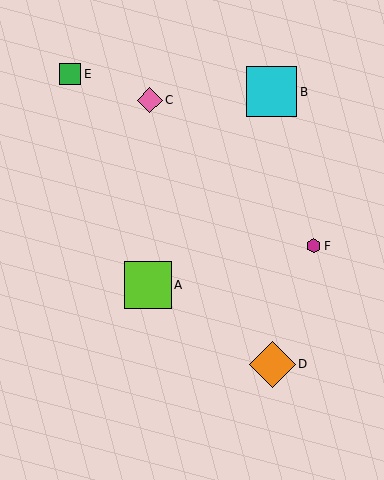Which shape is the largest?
The cyan square (labeled B) is the largest.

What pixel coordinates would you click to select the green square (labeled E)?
Click at (70, 74) to select the green square E.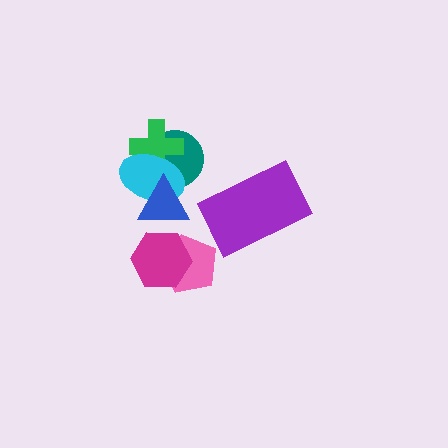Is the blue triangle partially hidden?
No, no other shape covers it.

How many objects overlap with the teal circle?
3 objects overlap with the teal circle.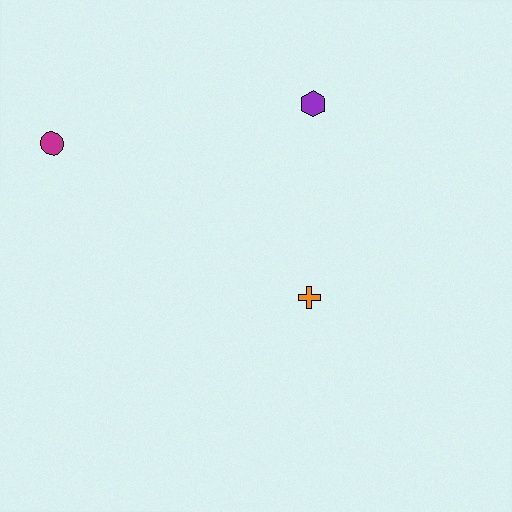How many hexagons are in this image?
There is 1 hexagon.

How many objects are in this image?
There are 3 objects.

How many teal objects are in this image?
There are no teal objects.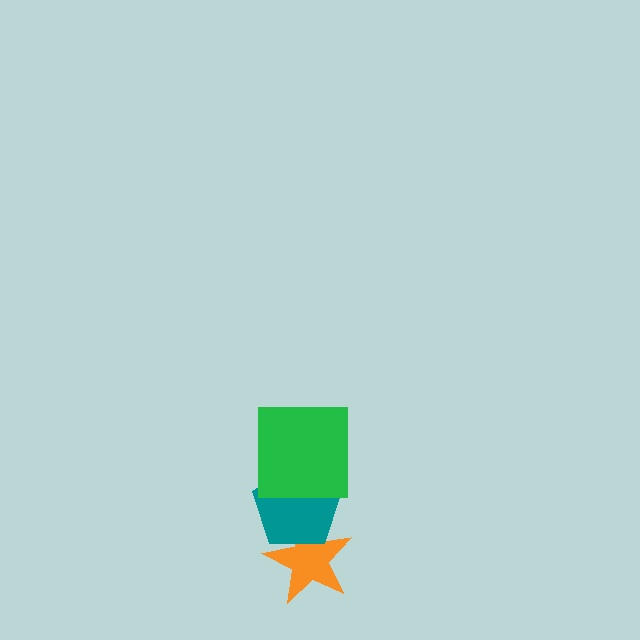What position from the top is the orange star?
The orange star is 3rd from the top.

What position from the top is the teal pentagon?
The teal pentagon is 2nd from the top.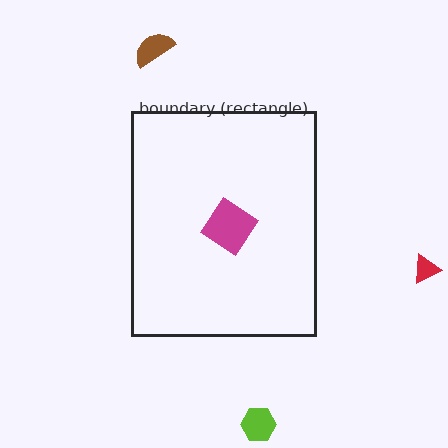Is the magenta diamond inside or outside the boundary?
Inside.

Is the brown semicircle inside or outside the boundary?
Outside.